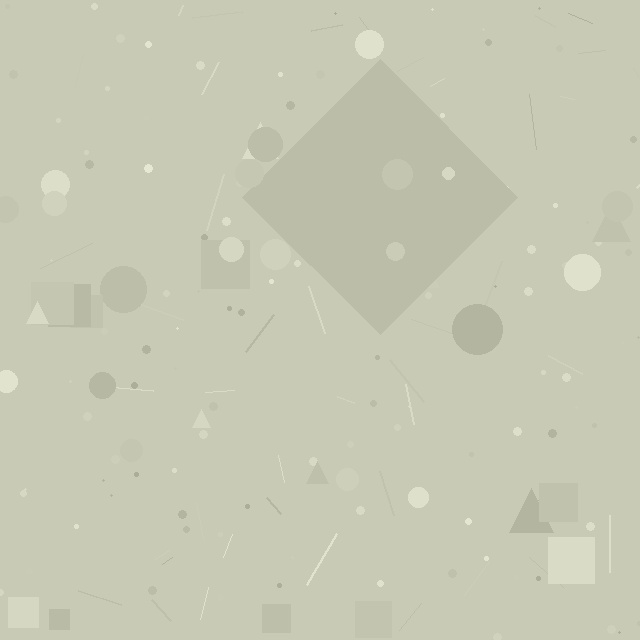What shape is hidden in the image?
A diamond is hidden in the image.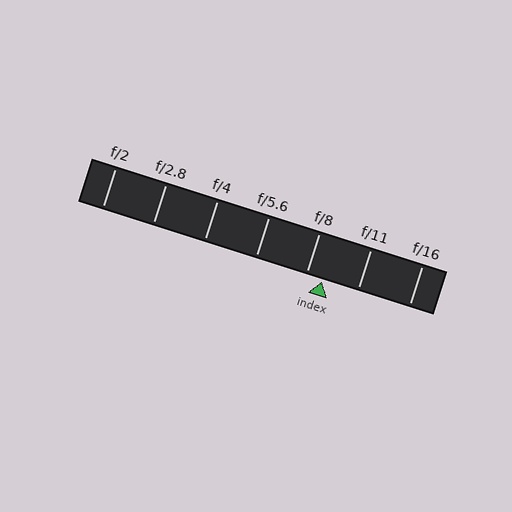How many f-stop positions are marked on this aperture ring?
There are 7 f-stop positions marked.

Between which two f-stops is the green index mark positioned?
The index mark is between f/8 and f/11.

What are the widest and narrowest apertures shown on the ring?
The widest aperture shown is f/2 and the narrowest is f/16.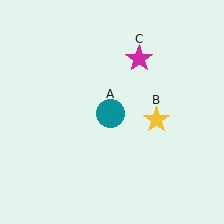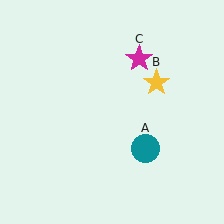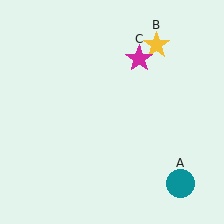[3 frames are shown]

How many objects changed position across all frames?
2 objects changed position: teal circle (object A), yellow star (object B).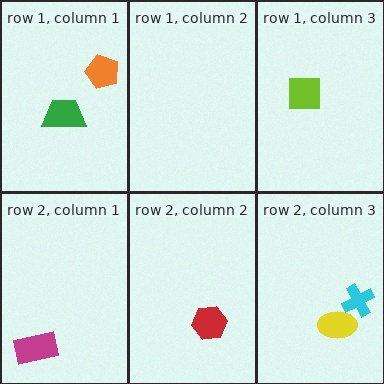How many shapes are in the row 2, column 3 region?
2.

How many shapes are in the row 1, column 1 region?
2.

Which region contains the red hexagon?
The row 2, column 2 region.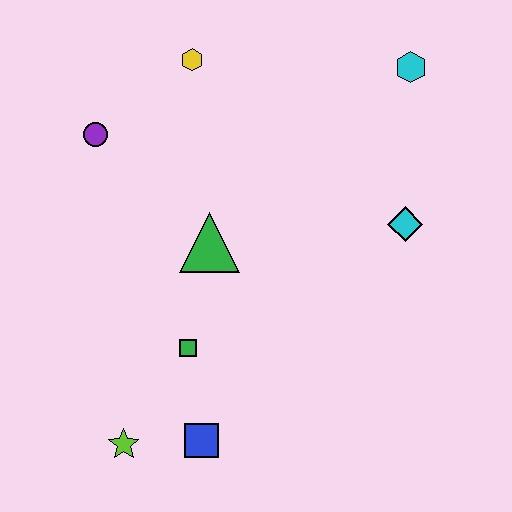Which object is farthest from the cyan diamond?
The lime star is farthest from the cyan diamond.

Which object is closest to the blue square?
The lime star is closest to the blue square.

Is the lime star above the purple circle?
No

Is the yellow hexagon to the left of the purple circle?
No